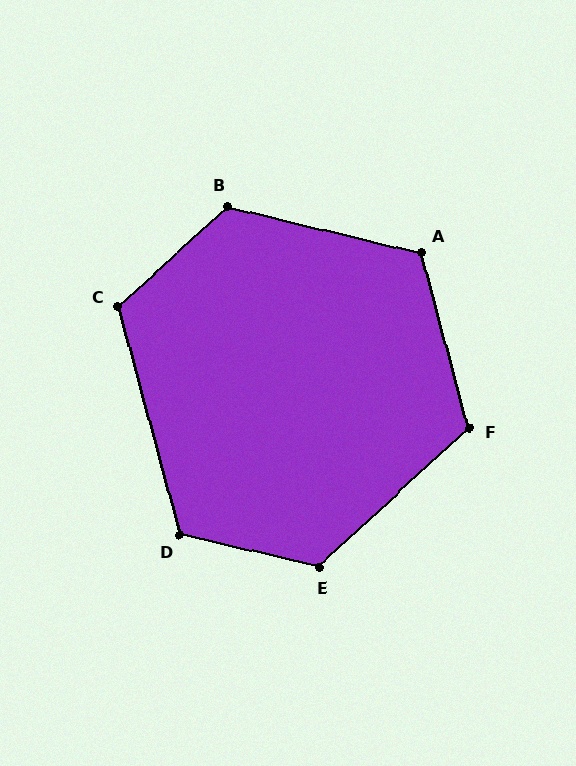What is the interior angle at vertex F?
Approximately 118 degrees (obtuse).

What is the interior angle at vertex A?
Approximately 118 degrees (obtuse).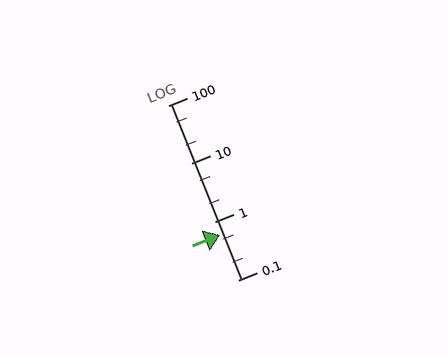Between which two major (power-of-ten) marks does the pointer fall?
The pointer is between 0.1 and 1.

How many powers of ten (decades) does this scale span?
The scale spans 3 decades, from 0.1 to 100.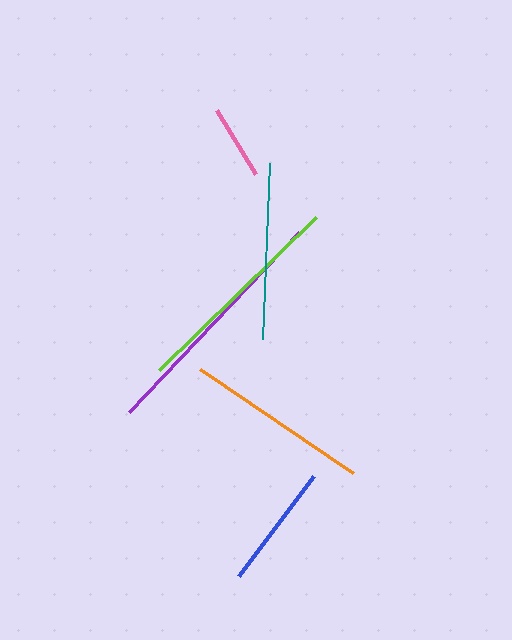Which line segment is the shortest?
The pink line is the shortest at approximately 75 pixels.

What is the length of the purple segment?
The purple segment is approximately 248 pixels long.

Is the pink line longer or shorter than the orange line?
The orange line is longer than the pink line.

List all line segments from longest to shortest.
From longest to shortest: purple, lime, orange, teal, blue, pink.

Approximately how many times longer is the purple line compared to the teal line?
The purple line is approximately 1.4 times the length of the teal line.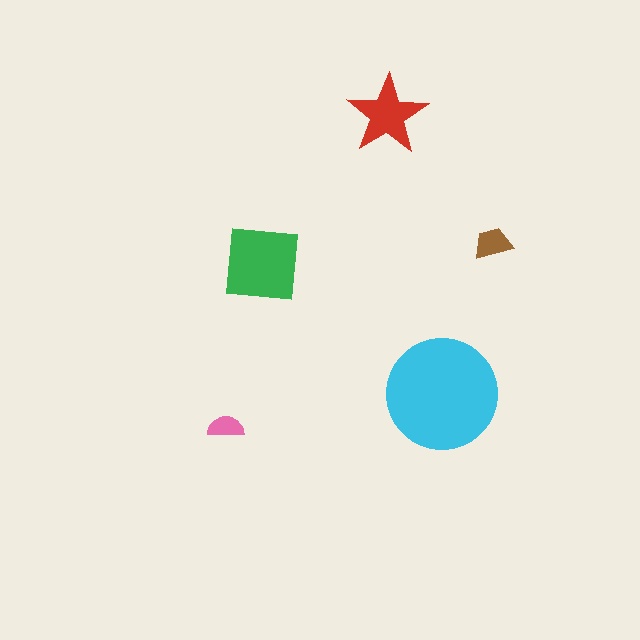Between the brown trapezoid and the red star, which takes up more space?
The red star.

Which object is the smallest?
The pink semicircle.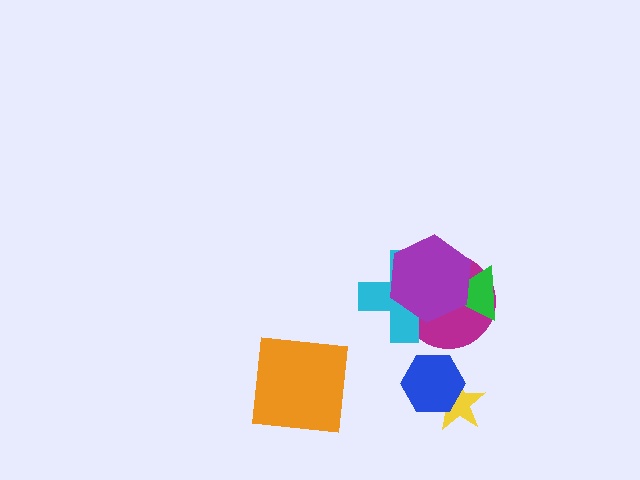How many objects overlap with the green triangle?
2 objects overlap with the green triangle.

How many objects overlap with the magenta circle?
3 objects overlap with the magenta circle.